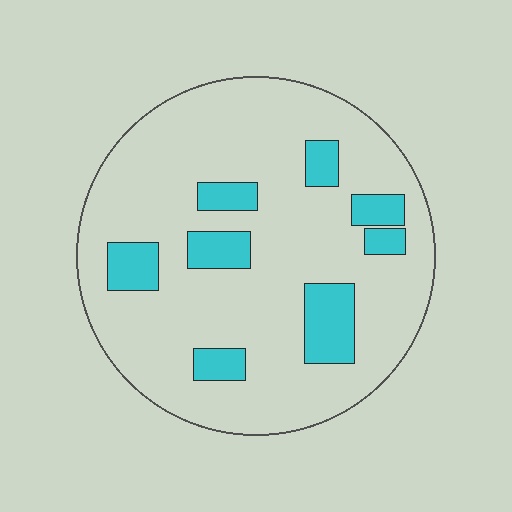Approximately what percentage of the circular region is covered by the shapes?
Approximately 15%.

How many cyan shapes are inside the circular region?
8.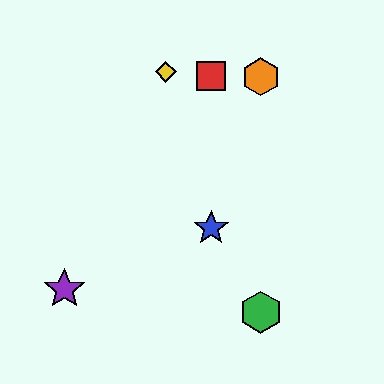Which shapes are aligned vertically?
The green hexagon, the orange hexagon are aligned vertically.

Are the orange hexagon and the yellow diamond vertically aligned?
No, the orange hexagon is at x≈261 and the yellow diamond is at x≈166.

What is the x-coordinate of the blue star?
The blue star is at x≈211.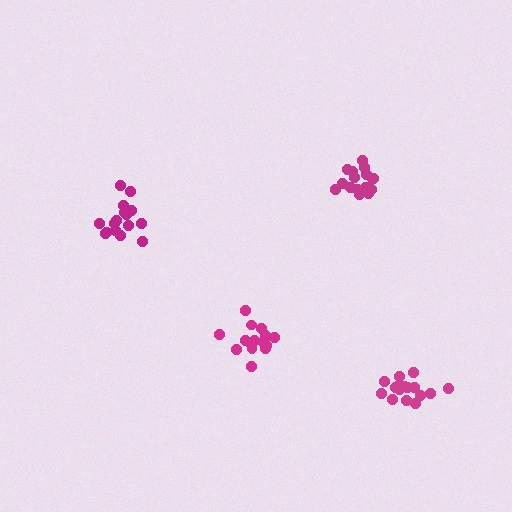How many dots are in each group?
Group 1: 16 dots, Group 2: 16 dots, Group 3: 16 dots, Group 4: 18 dots (66 total).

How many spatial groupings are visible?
There are 4 spatial groupings.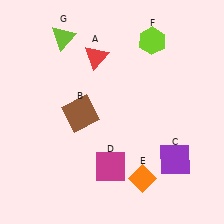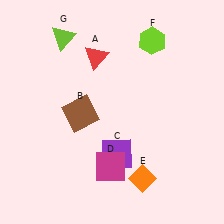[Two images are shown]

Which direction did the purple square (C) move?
The purple square (C) moved left.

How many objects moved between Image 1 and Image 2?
1 object moved between the two images.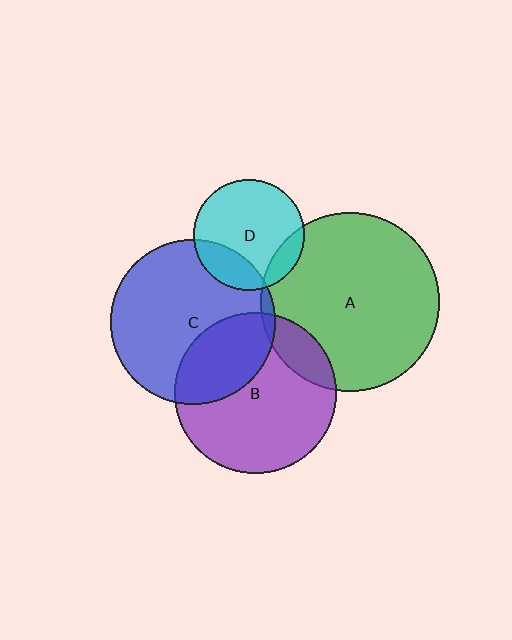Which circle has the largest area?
Circle A (green).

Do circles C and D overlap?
Yes.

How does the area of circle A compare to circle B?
Approximately 1.2 times.